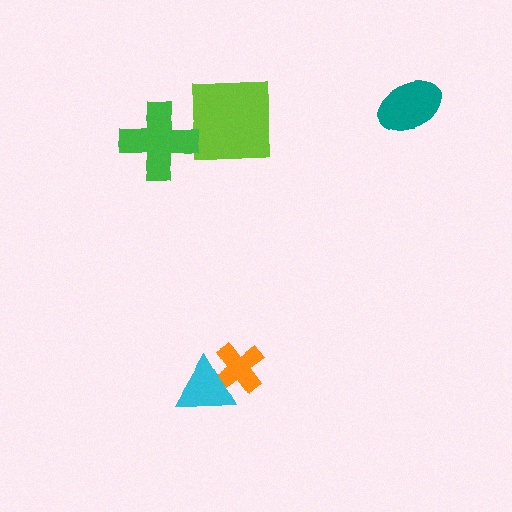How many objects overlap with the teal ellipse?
0 objects overlap with the teal ellipse.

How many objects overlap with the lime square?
0 objects overlap with the lime square.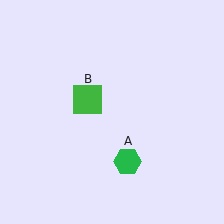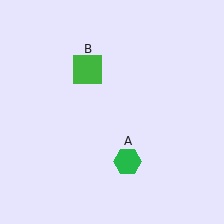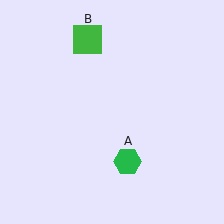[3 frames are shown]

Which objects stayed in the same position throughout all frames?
Green hexagon (object A) remained stationary.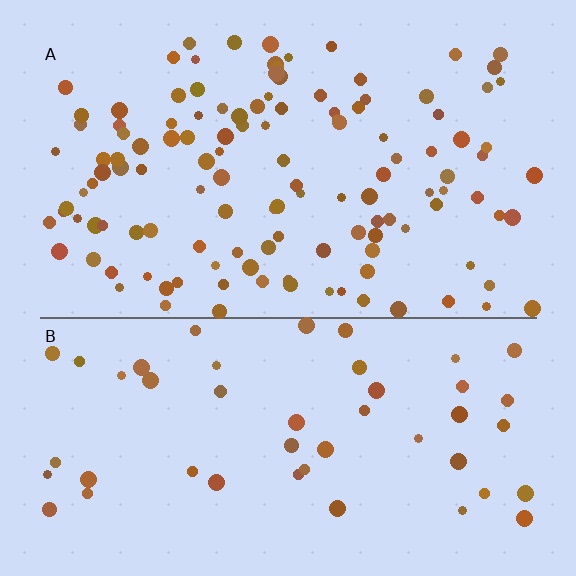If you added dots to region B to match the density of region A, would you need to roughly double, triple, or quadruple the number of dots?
Approximately triple.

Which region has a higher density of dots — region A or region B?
A (the top).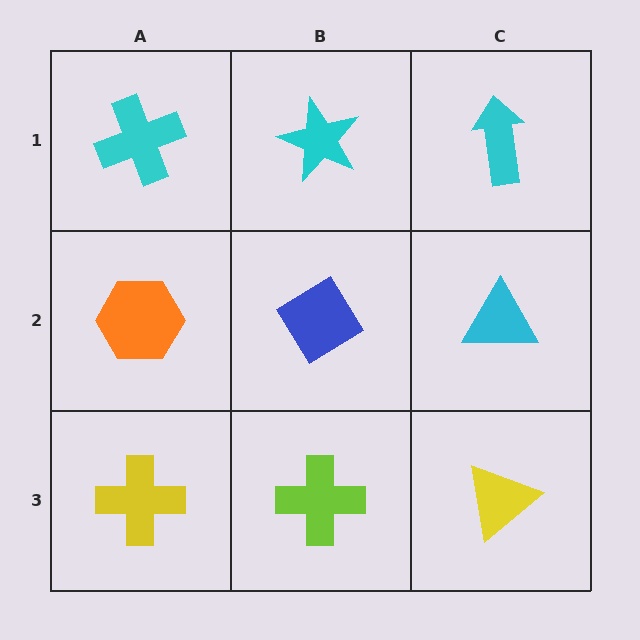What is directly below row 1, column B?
A blue diamond.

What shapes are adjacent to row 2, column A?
A cyan cross (row 1, column A), a yellow cross (row 3, column A), a blue diamond (row 2, column B).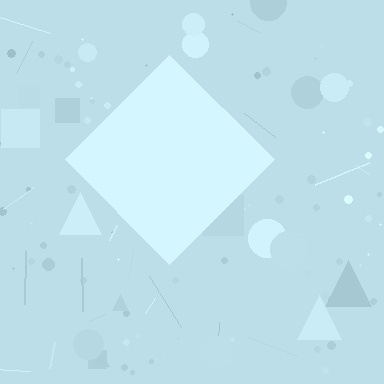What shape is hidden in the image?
A diamond is hidden in the image.